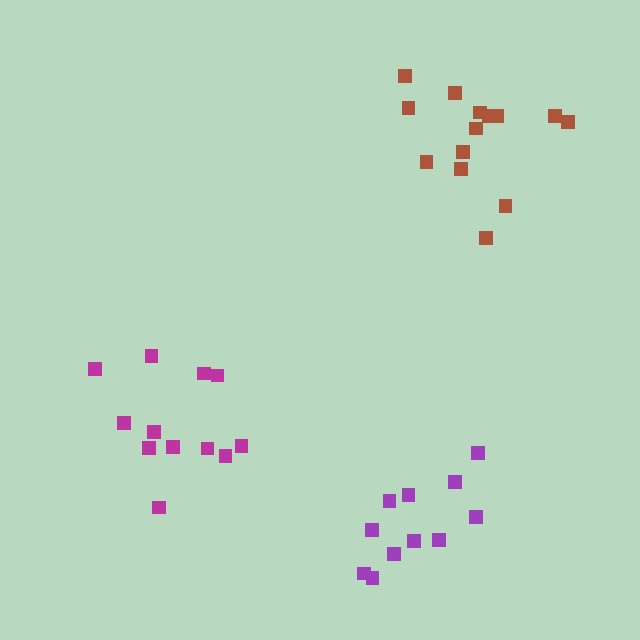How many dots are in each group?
Group 1: 11 dots, Group 2: 12 dots, Group 3: 14 dots (37 total).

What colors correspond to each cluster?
The clusters are colored: purple, magenta, brown.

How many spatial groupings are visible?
There are 3 spatial groupings.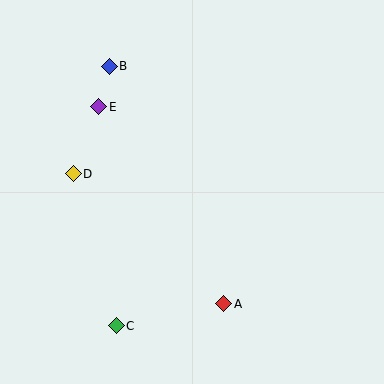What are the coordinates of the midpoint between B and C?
The midpoint between B and C is at (113, 196).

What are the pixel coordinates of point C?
Point C is at (116, 326).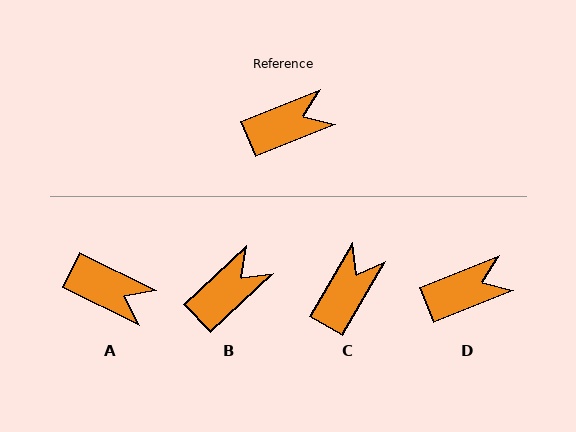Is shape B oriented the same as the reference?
No, it is off by about 21 degrees.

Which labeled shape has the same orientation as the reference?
D.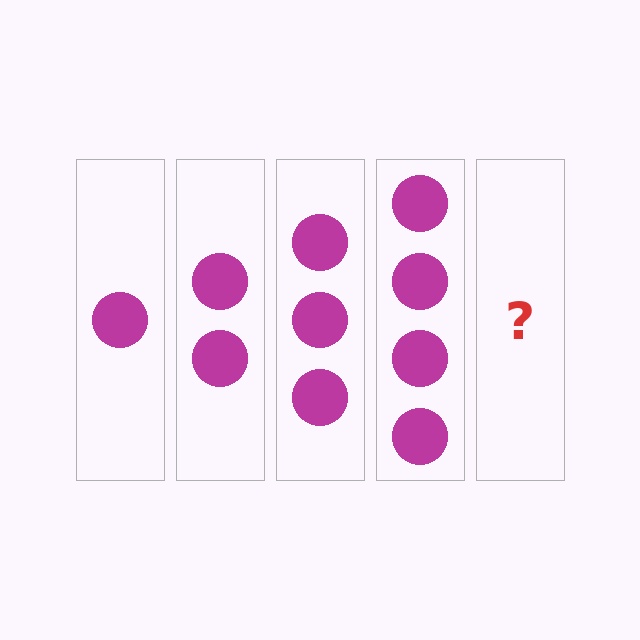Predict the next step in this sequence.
The next step is 5 circles.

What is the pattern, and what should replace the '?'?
The pattern is that each step adds one more circle. The '?' should be 5 circles.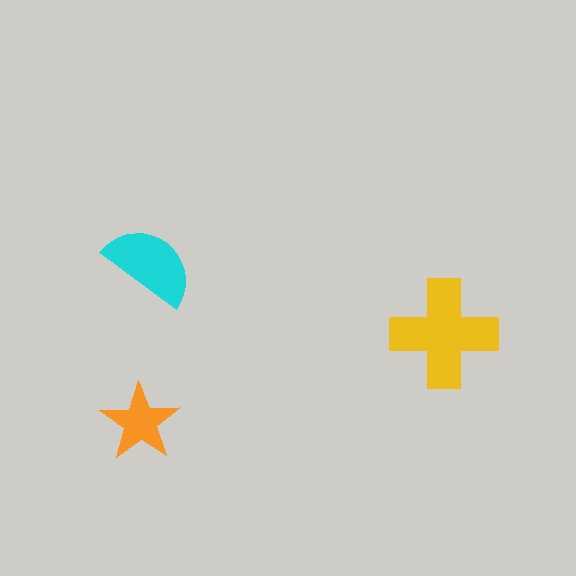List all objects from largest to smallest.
The yellow cross, the cyan semicircle, the orange star.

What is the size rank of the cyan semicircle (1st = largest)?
2nd.